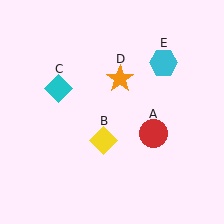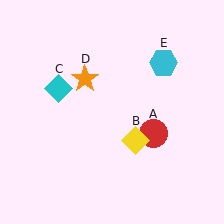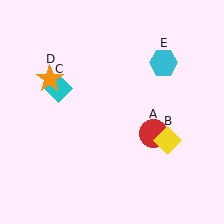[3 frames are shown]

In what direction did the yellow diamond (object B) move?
The yellow diamond (object B) moved right.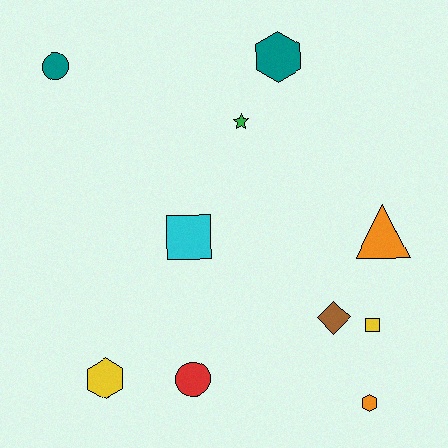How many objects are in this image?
There are 10 objects.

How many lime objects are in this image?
There are no lime objects.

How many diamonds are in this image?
There is 1 diamond.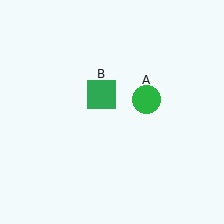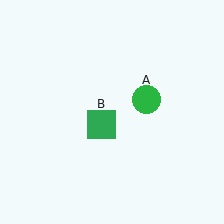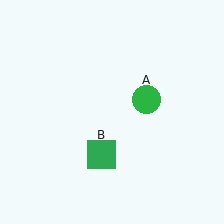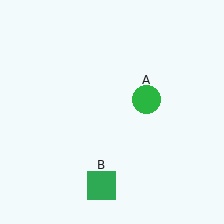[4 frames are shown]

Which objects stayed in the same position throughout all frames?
Green circle (object A) remained stationary.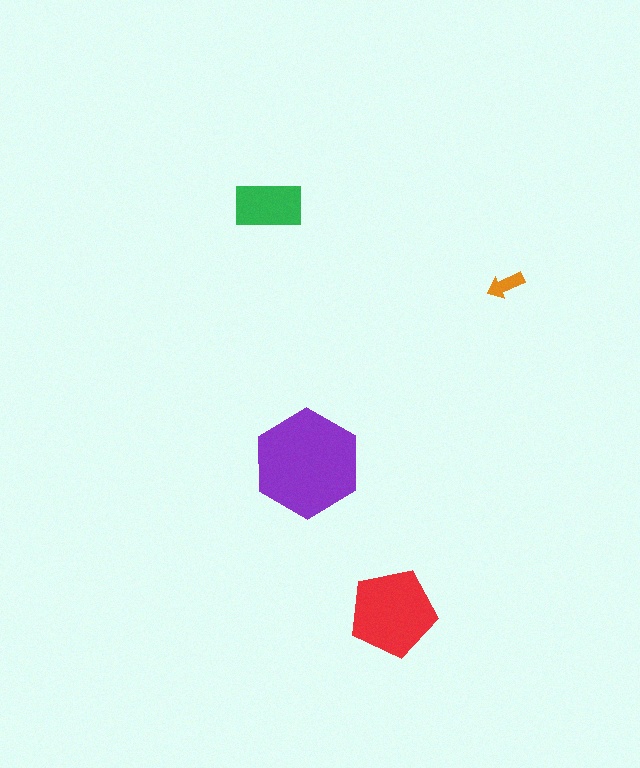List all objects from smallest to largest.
The orange arrow, the green rectangle, the red pentagon, the purple hexagon.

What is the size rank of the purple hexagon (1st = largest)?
1st.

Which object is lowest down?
The red pentagon is bottommost.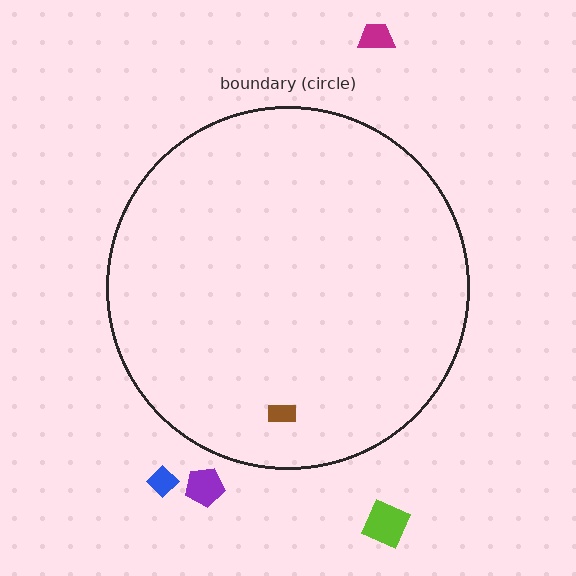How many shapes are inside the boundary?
1 inside, 4 outside.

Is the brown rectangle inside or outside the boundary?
Inside.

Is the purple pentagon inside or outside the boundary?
Outside.